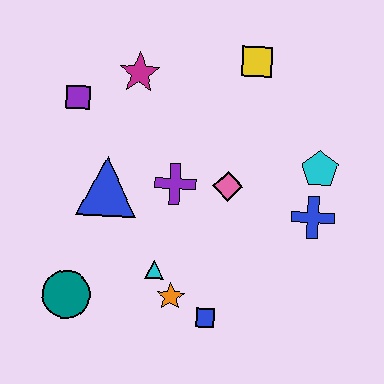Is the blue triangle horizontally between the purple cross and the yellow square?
No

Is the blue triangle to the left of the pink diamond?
Yes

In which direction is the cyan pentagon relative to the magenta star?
The cyan pentagon is to the right of the magenta star.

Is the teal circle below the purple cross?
Yes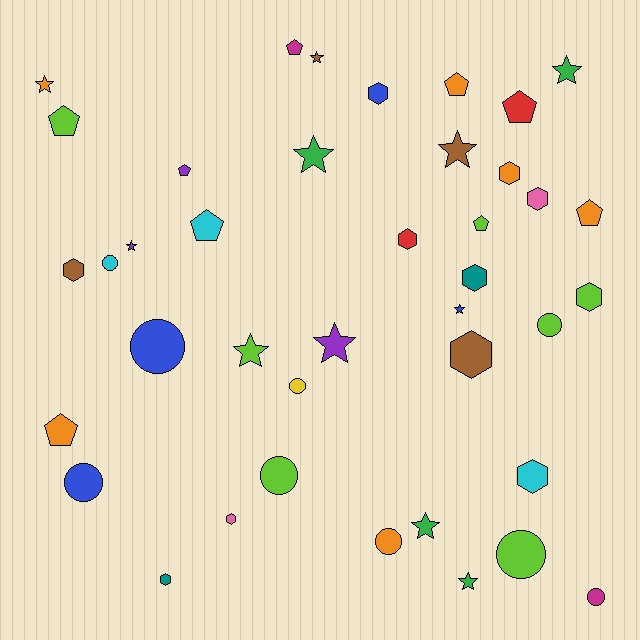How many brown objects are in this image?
There are 4 brown objects.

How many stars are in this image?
There are 11 stars.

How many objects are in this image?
There are 40 objects.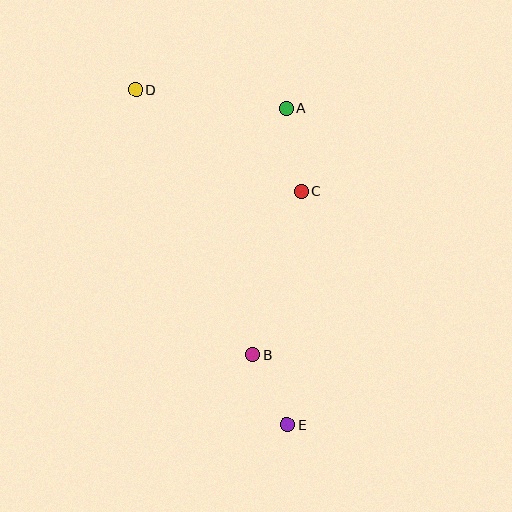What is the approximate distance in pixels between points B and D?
The distance between B and D is approximately 290 pixels.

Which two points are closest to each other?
Points B and E are closest to each other.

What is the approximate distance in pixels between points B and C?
The distance between B and C is approximately 171 pixels.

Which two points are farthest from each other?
Points D and E are farthest from each other.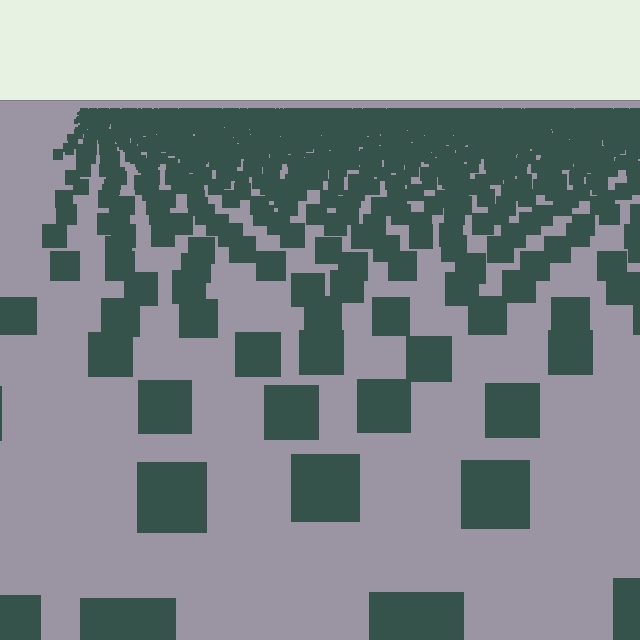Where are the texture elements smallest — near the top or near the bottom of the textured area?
Near the top.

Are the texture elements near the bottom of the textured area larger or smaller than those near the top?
Larger. Near the bottom, elements are closer to the viewer and appear at a bigger on-screen size.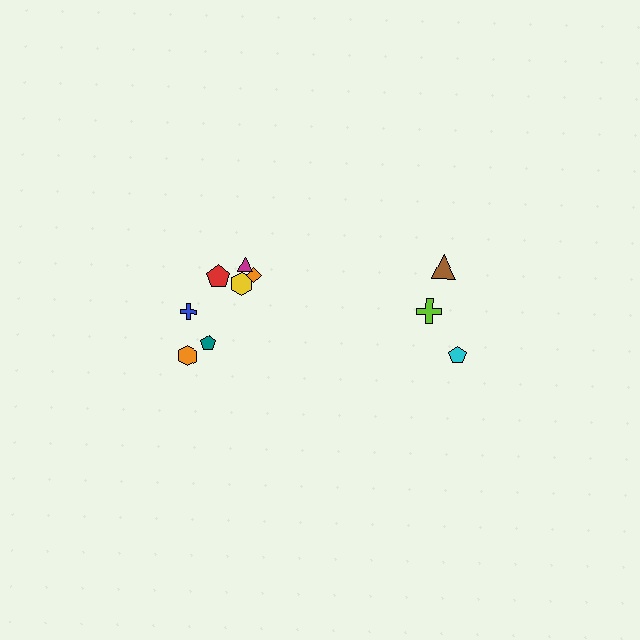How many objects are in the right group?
There are 3 objects.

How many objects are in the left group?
There are 7 objects.